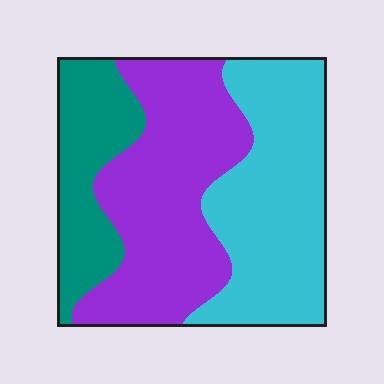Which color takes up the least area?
Teal, at roughly 20%.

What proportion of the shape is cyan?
Cyan takes up about three eighths (3/8) of the shape.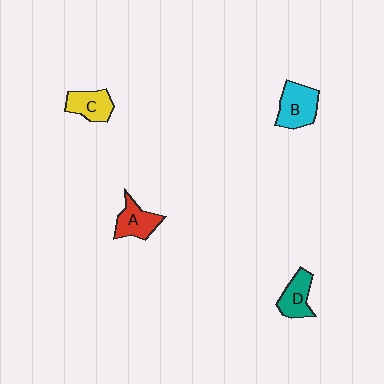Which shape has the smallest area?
Shape D (teal).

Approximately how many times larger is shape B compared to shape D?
Approximately 1.3 times.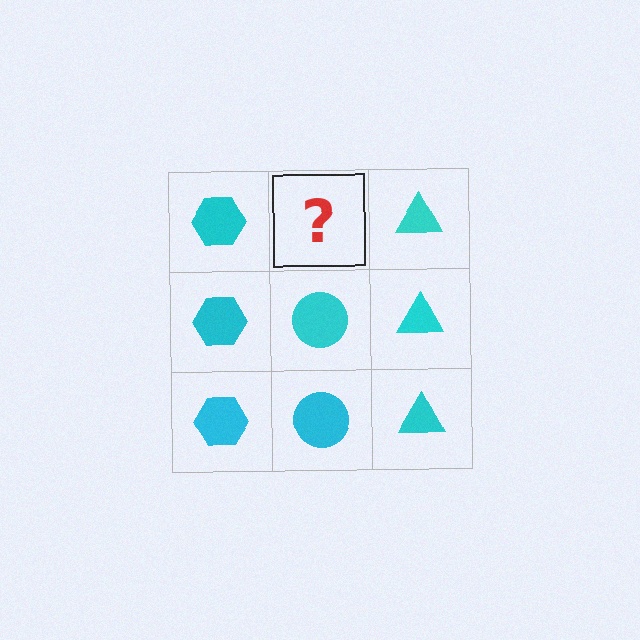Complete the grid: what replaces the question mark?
The question mark should be replaced with a cyan circle.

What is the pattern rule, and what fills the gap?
The rule is that each column has a consistent shape. The gap should be filled with a cyan circle.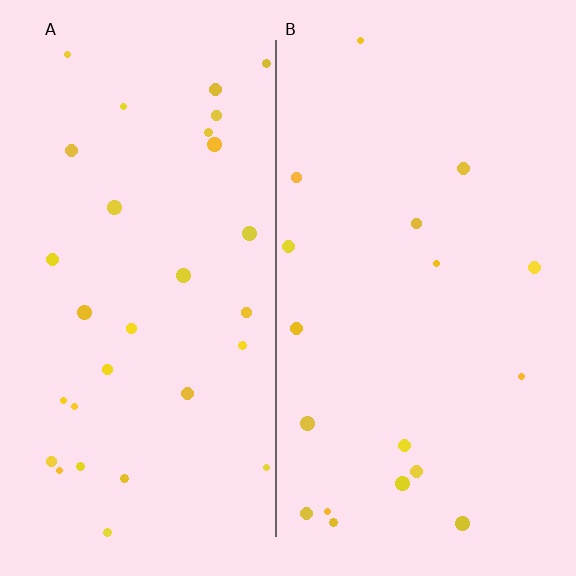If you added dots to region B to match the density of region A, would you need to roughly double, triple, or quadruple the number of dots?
Approximately double.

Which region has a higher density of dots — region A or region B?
A (the left).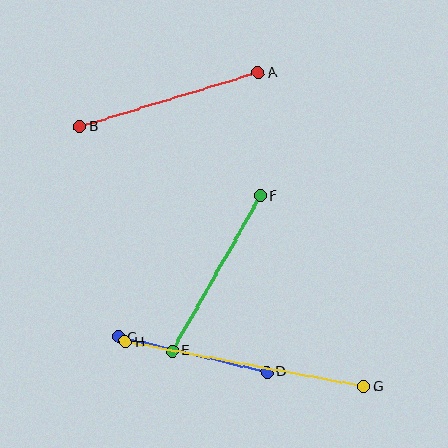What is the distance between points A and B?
The distance is approximately 186 pixels.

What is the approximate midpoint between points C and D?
The midpoint is at approximately (193, 355) pixels.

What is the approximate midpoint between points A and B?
The midpoint is at approximately (169, 100) pixels.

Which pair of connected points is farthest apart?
Points G and H are farthest apart.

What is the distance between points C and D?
The distance is approximately 152 pixels.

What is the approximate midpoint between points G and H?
The midpoint is at approximately (244, 364) pixels.